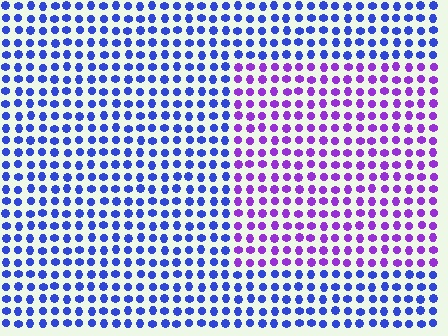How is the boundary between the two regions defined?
The boundary is defined purely by a slight shift in hue (about 46 degrees). Spacing, size, and orientation are identical on both sides.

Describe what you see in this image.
The image is filled with small blue elements in a uniform arrangement. A rectangle-shaped region is visible where the elements are tinted to a slightly different hue, forming a subtle color boundary.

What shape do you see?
I see a rectangle.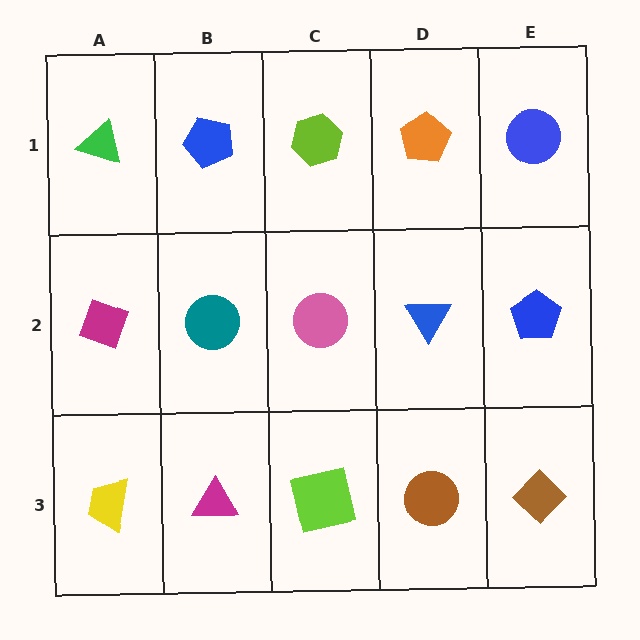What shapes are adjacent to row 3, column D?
A blue triangle (row 2, column D), a lime square (row 3, column C), a brown diamond (row 3, column E).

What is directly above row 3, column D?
A blue triangle.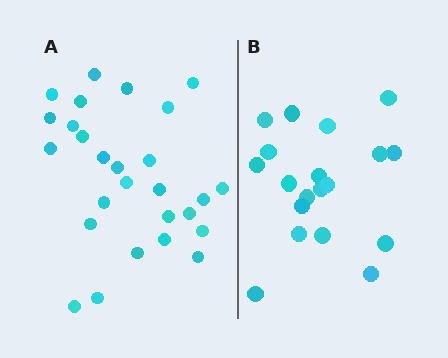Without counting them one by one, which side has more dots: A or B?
Region A (the left region) has more dots.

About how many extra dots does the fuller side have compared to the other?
Region A has roughly 8 or so more dots than region B.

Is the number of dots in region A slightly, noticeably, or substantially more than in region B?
Region A has noticeably more, but not dramatically so. The ratio is roughly 1.4 to 1.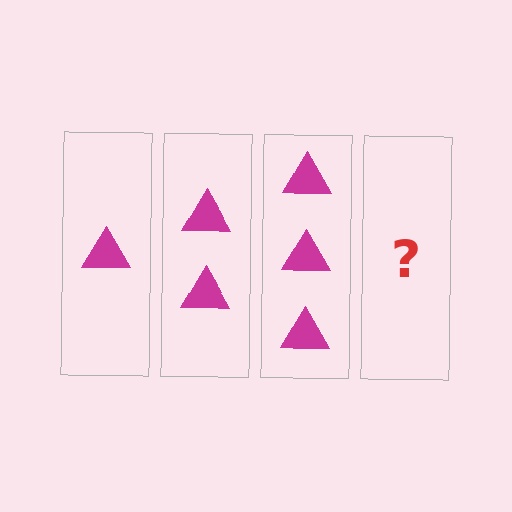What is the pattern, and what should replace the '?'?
The pattern is that each step adds one more triangle. The '?' should be 4 triangles.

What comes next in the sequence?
The next element should be 4 triangles.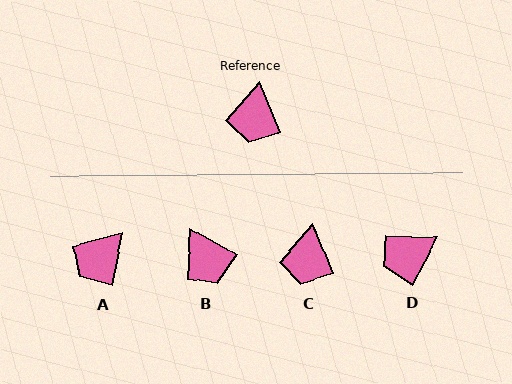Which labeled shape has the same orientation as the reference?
C.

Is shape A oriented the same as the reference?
No, it is off by about 33 degrees.